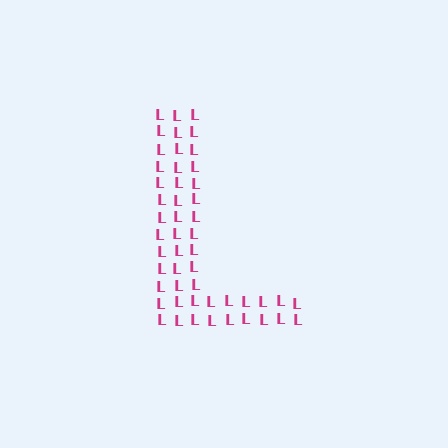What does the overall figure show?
The overall figure shows the letter L.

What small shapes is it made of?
It is made of small letter L's.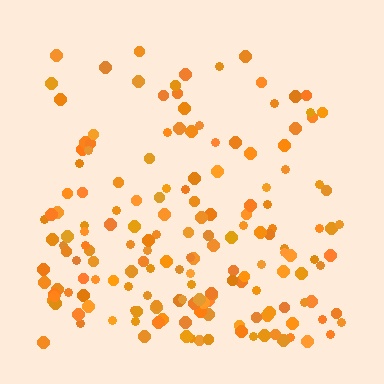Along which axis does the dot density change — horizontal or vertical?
Vertical.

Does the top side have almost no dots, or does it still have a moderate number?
Still a moderate number, just noticeably fewer than the bottom.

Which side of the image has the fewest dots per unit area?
The top.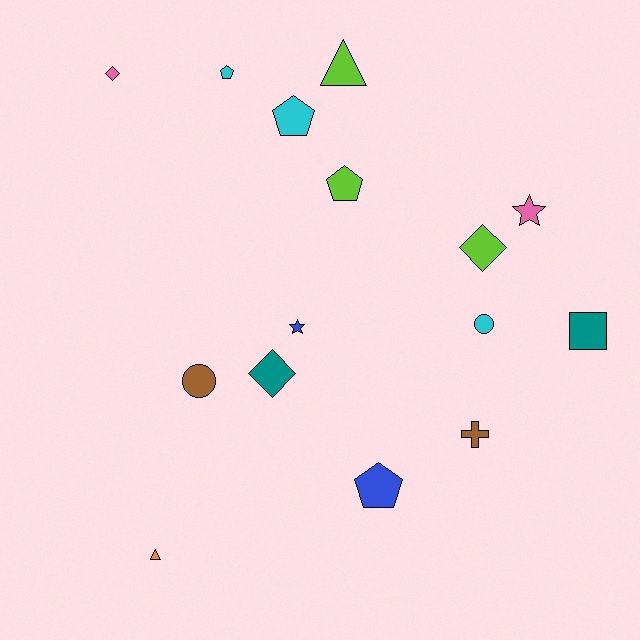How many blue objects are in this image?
There are 2 blue objects.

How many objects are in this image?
There are 15 objects.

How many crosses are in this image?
There is 1 cross.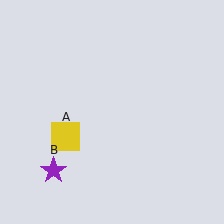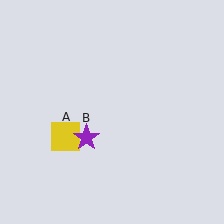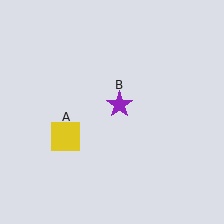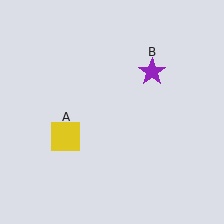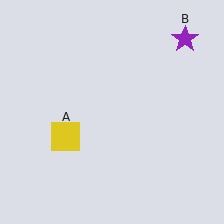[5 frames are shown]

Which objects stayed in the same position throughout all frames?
Yellow square (object A) remained stationary.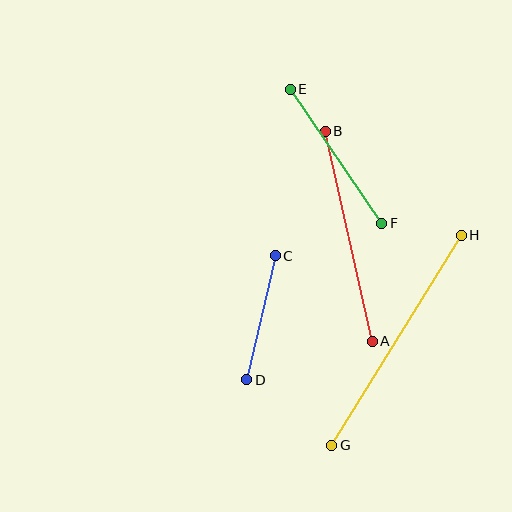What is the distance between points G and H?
The distance is approximately 247 pixels.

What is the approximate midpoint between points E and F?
The midpoint is at approximately (336, 156) pixels.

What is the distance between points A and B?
The distance is approximately 215 pixels.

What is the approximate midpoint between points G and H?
The midpoint is at approximately (396, 340) pixels.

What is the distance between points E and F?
The distance is approximately 162 pixels.